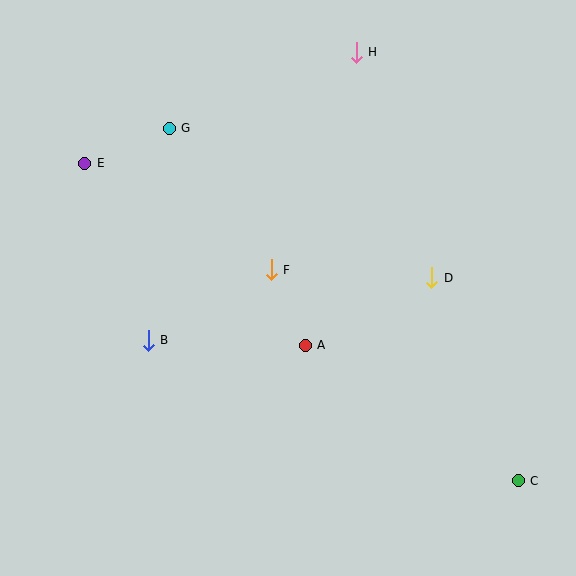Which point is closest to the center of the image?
Point F at (271, 270) is closest to the center.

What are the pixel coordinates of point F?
Point F is at (271, 270).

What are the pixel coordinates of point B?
Point B is at (148, 340).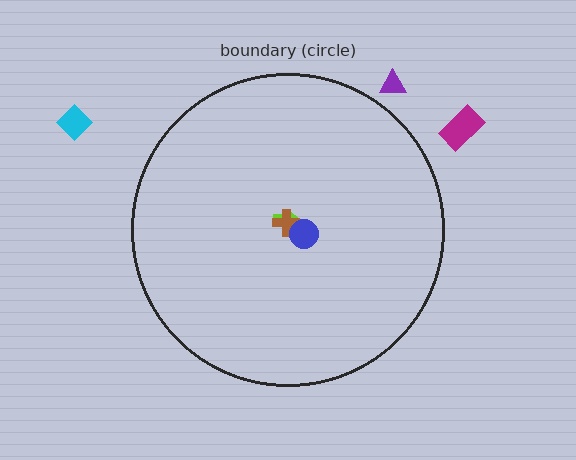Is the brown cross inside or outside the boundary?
Inside.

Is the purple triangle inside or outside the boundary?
Outside.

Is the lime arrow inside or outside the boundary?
Inside.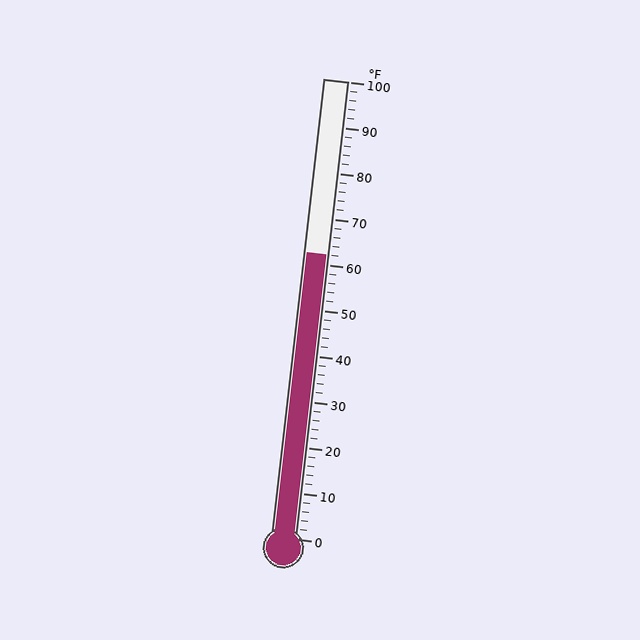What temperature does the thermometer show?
The thermometer shows approximately 62°F.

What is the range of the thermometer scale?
The thermometer scale ranges from 0°F to 100°F.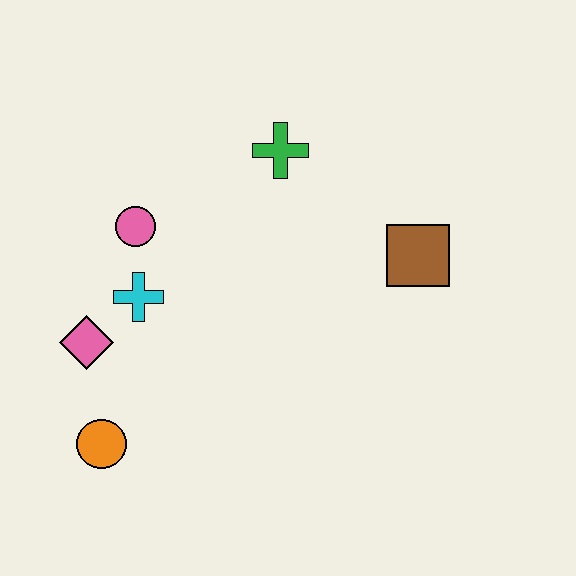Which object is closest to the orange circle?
The pink diamond is closest to the orange circle.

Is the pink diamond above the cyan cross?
No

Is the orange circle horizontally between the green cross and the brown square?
No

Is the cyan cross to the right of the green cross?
No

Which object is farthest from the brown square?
The orange circle is farthest from the brown square.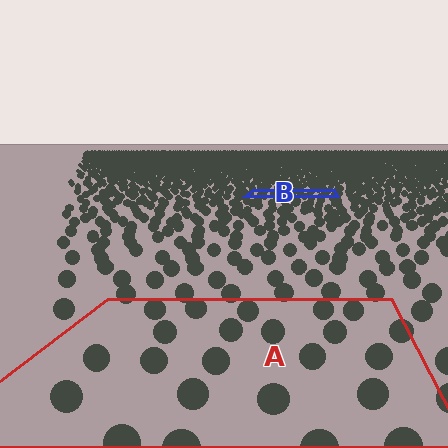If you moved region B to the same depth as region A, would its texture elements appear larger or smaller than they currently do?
They would appear larger. At a closer depth, the same texture elements are projected at a bigger on-screen size.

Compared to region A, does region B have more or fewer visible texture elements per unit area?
Region B has more texture elements per unit area — they are packed more densely because it is farther away.